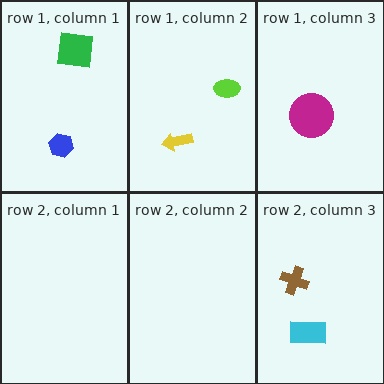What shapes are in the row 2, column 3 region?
The brown cross, the cyan rectangle.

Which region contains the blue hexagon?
The row 1, column 1 region.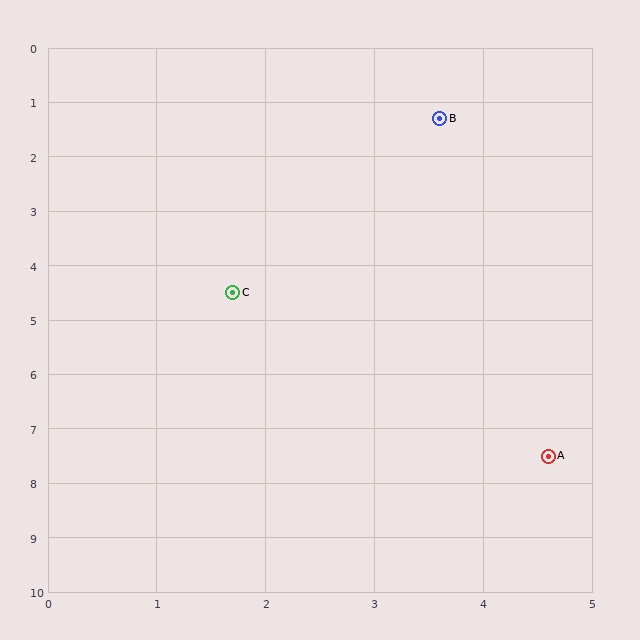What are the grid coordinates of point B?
Point B is at approximately (3.6, 1.3).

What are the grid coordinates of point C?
Point C is at approximately (1.7, 4.5).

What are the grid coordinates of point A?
Point A is at approximately (4.6, 7.5).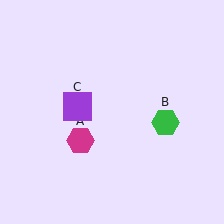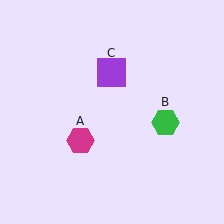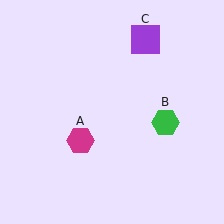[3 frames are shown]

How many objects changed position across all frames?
1 object changed position: purple square (object C).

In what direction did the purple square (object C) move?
The purple square (object C) moved up and to the right.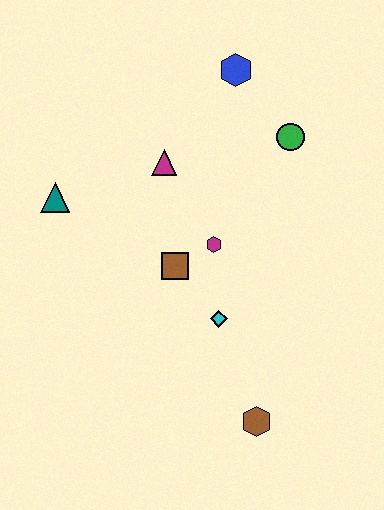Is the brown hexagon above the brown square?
No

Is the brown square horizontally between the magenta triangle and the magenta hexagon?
Yes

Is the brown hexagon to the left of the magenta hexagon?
No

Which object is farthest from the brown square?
The blue hexagon is farthest from the brown square.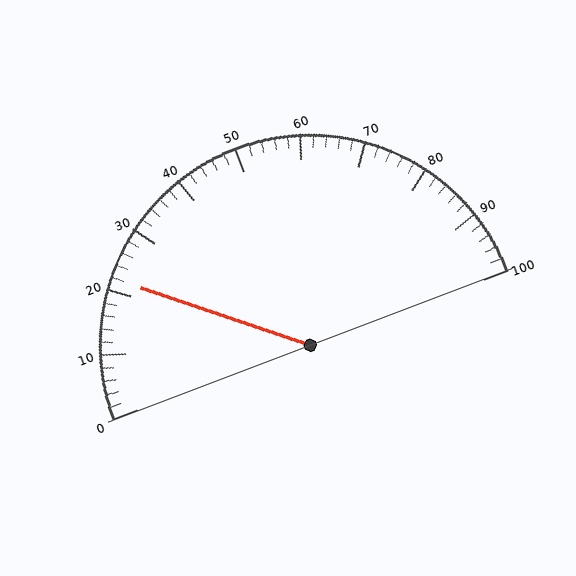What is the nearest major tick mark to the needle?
The nearest major tick mark is 20.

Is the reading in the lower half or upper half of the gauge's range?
The reading is in the lower half of the range (0 to 100).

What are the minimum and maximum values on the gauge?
The gauge ranges from 0 to 100.